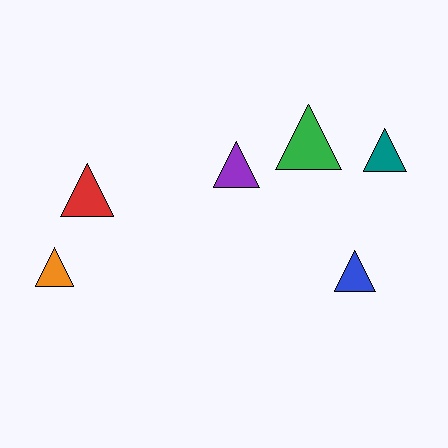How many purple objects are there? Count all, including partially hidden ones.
There is 1 purple object.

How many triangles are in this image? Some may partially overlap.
There are 6 triangles.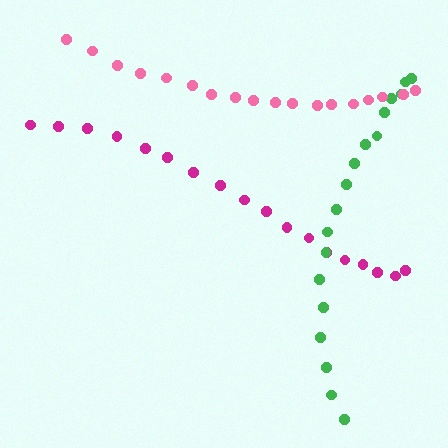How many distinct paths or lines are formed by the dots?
There are 3 distinct paths.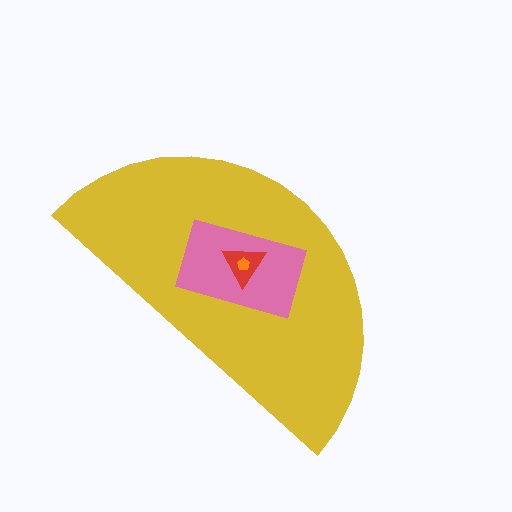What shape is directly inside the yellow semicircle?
The pink rectangle.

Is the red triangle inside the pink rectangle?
Yes.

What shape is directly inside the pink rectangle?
The red triangle.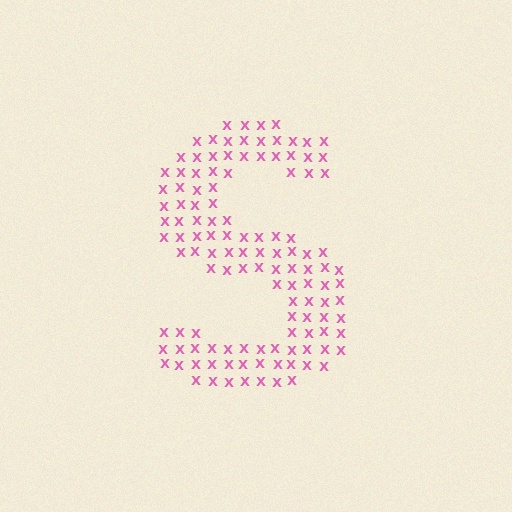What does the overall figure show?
The overall figure shows the letter S.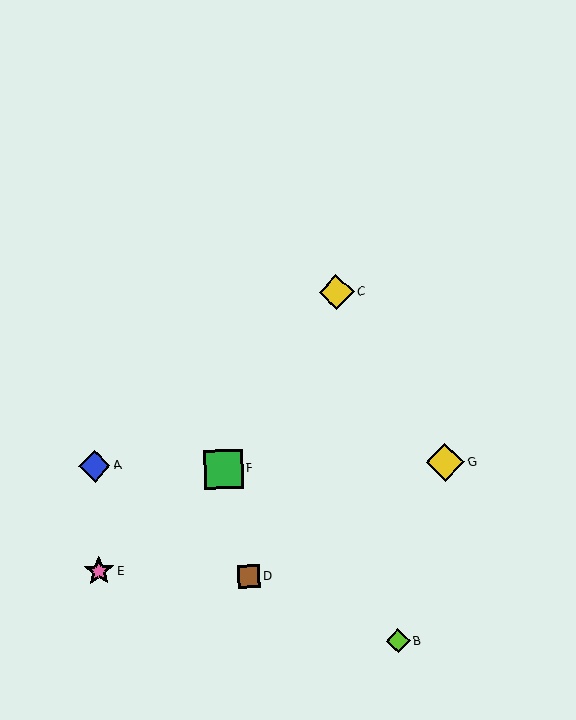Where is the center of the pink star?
The center of the pink star is at (99, 571).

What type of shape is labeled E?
Shape E is a pink star.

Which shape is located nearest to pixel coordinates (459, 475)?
The yellow diamond (labeled G) at (445, 462) is nearest to that location.